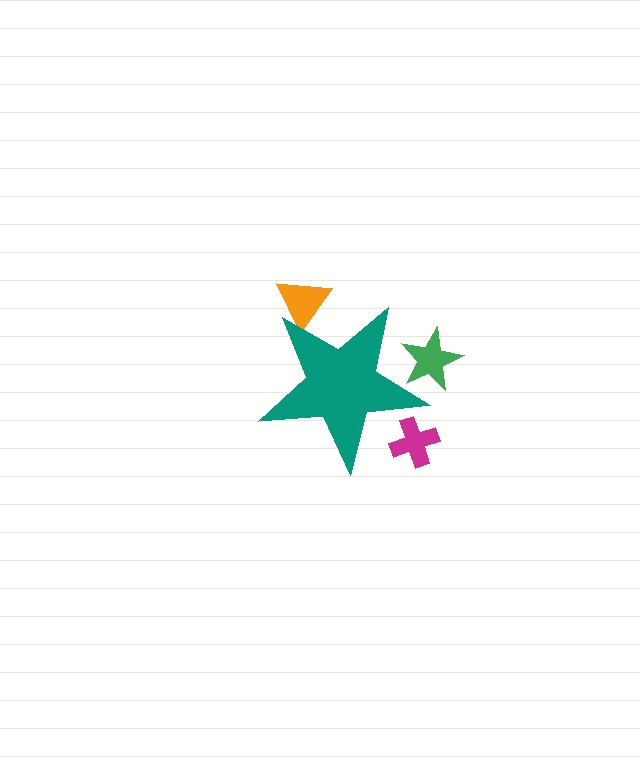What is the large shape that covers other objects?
A teal star.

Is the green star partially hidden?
Yes, the green star is partially hidden behind the teal star.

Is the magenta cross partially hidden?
Yes, the magenta cross is partially hidden behind the teal star.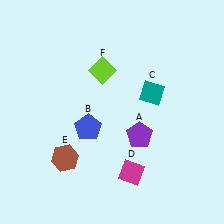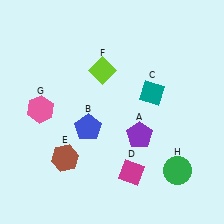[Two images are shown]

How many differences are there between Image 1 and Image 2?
There are 2 differences between the two images.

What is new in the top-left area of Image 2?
A pink hexagon (G) was added in the top-left area of Image 2.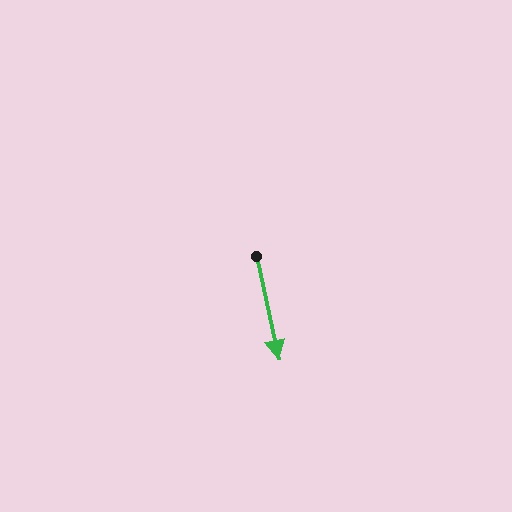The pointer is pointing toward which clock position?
Roughly 6 o'clock.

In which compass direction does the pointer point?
South.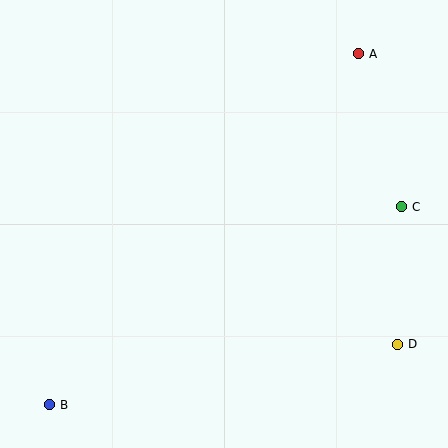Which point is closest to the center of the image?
Point C at (402, 207) is closest to the center.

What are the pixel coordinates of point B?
Point B is at (50, 405).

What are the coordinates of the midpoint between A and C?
The midpoint between A and C is at (380, 130).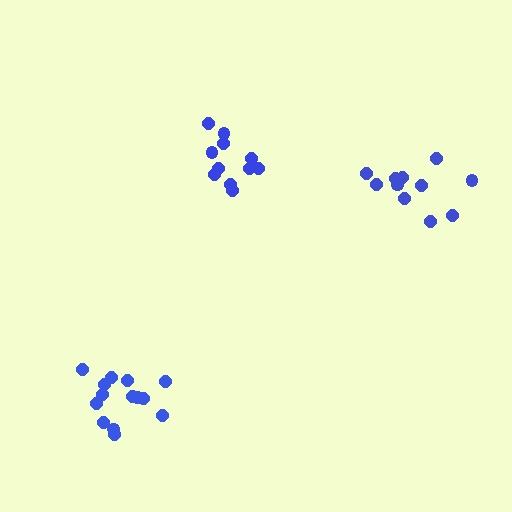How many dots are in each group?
Group 1: 11 dots, Group 2: 14 dots, Group 3: 11 dots (36 total).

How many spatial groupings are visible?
There are 3 spatial groupings.